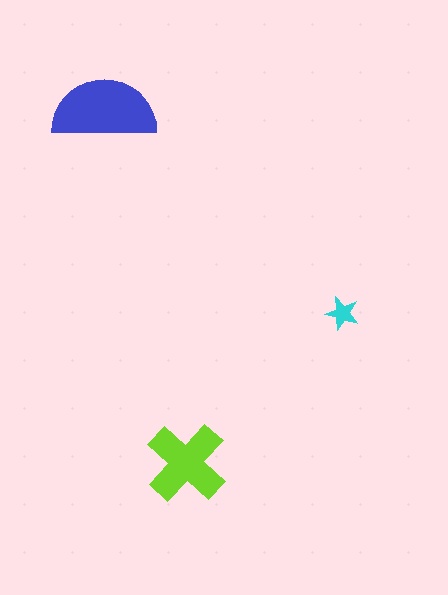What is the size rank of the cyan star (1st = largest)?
3rd.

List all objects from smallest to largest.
The cyan star, the lime cross, the blue semicircle.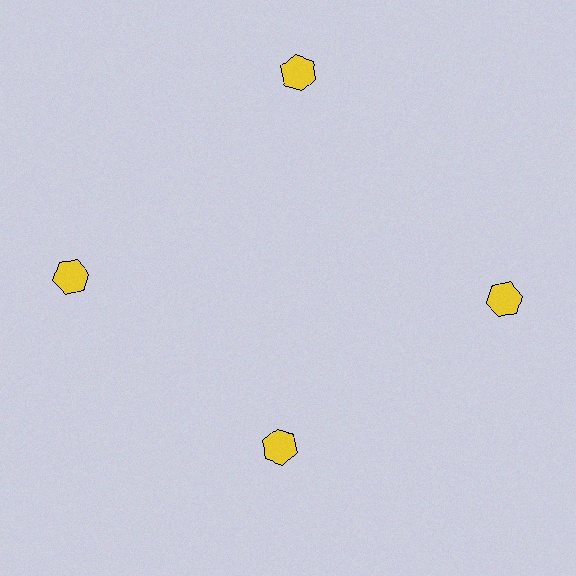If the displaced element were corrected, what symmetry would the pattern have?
It would have 4-fold rotational symmetry — the pattern would map onto itself every 90 degrees.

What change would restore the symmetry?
The symmetry would be restored by moving it outward, back onto the ring so that all 4 hexagons sit at equal angles and equal distance from the center.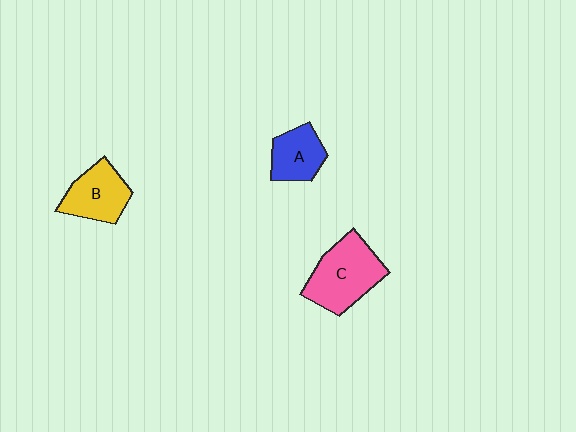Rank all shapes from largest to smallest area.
From largest to smallest: C (pink), B (yellow), A (blue).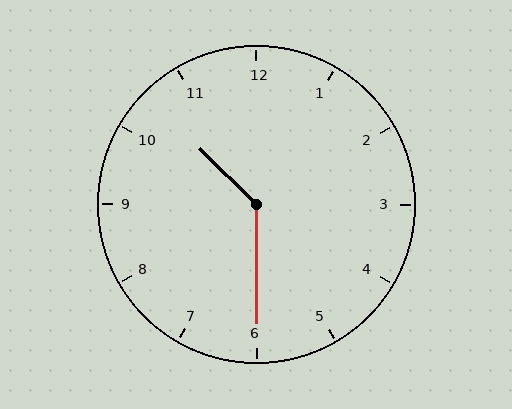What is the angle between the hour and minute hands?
Approximately 135 degrees.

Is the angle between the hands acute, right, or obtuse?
It is obtuse.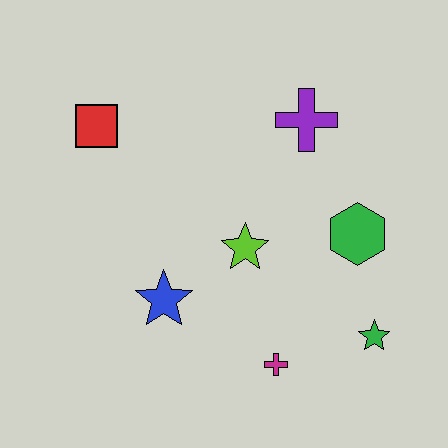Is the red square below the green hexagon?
No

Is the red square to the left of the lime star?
Yes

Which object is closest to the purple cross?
The green hexagon is closest to the purple cross.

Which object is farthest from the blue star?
The purple cross is farthest from the blue star.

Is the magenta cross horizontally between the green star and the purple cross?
No